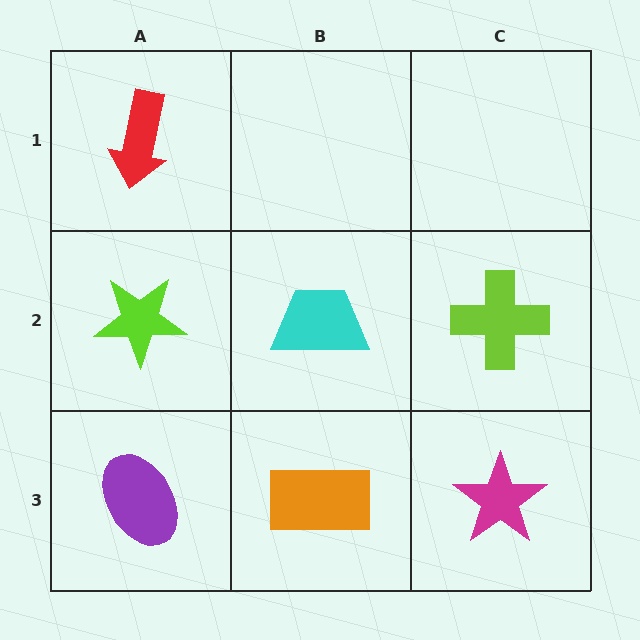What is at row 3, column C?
A magenta star.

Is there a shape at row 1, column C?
No, that cell is empty.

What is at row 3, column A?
A purple ellipse.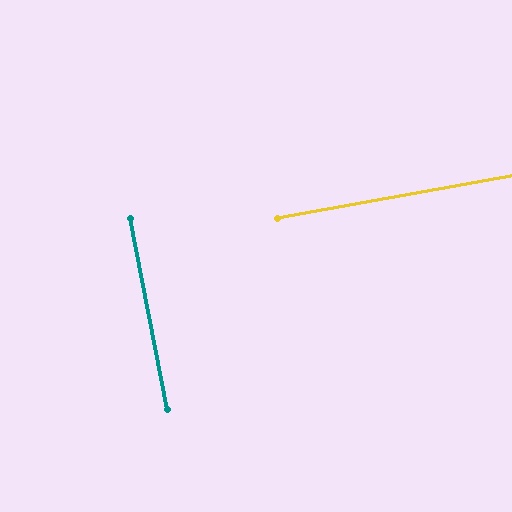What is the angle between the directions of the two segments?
Approximately 89 degrees.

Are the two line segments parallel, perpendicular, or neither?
Perpendicular — they meet at approximately 89°.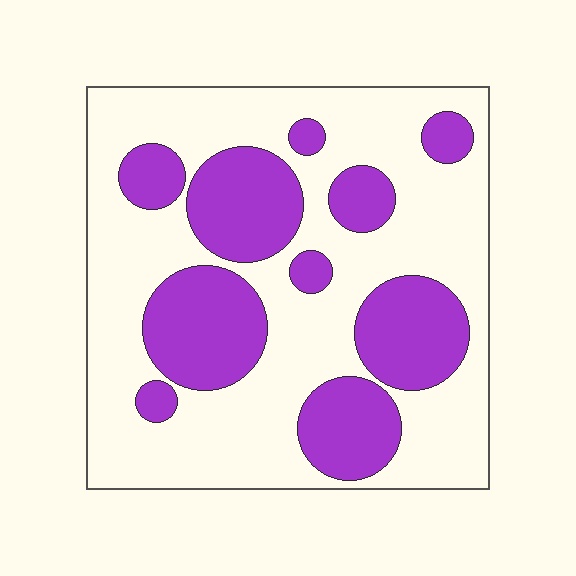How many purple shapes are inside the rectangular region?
10.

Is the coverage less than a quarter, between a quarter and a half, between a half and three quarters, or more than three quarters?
Between a quarter and a half.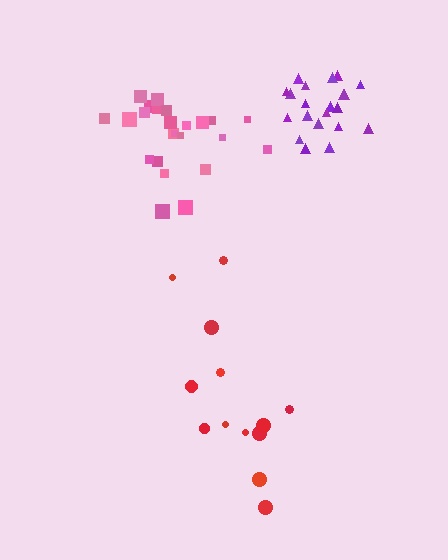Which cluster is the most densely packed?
Purple.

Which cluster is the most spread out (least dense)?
Red.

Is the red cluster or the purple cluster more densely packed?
Purple.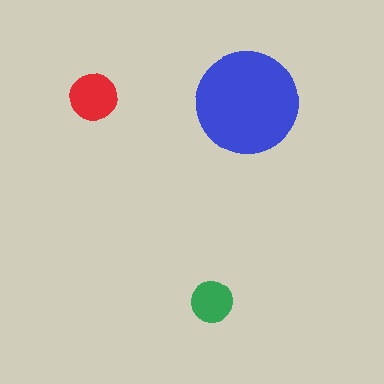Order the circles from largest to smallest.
the blue one, the red one, the green one.